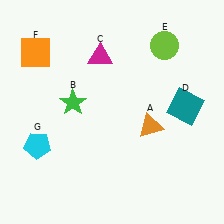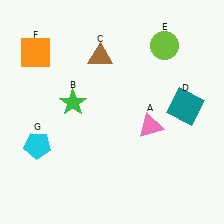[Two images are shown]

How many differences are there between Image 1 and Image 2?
There are 2 differences between the two images.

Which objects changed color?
A changed from orange to pink. C changed from magenta to brown.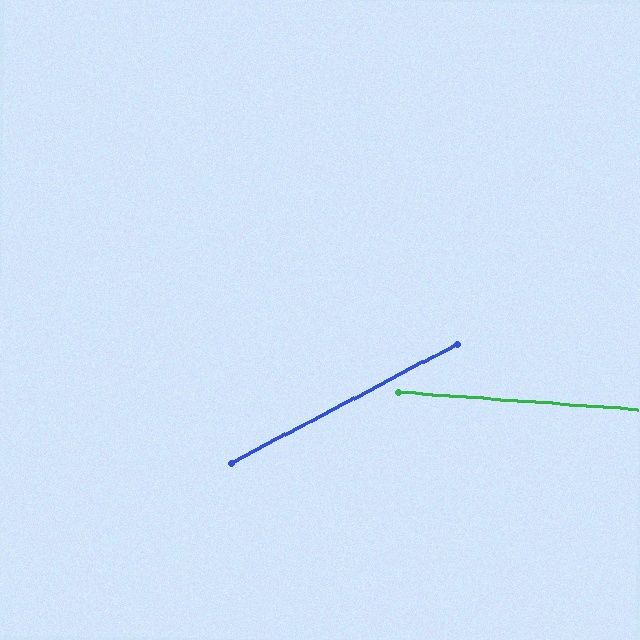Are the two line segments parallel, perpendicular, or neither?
Neither parallel nor perpendicular — they differ by about 32°.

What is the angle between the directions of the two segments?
Approximately 32 degrees.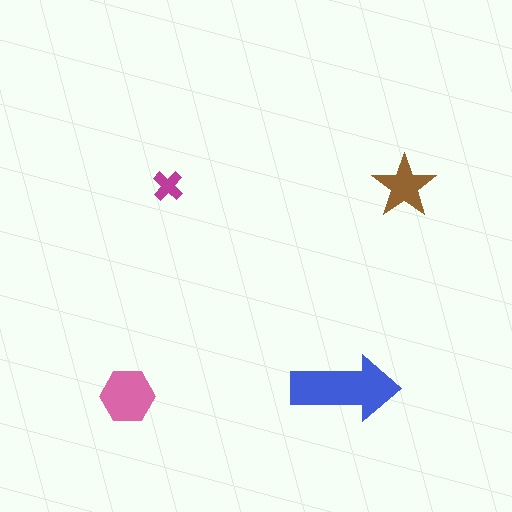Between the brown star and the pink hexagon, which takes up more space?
The pink hexagon.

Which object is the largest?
The blue arrow.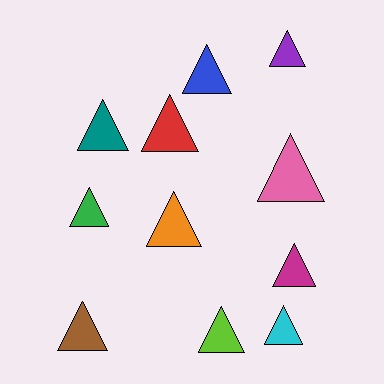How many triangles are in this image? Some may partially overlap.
There are 11 triangles.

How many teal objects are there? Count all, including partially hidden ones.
There is 1 teal object.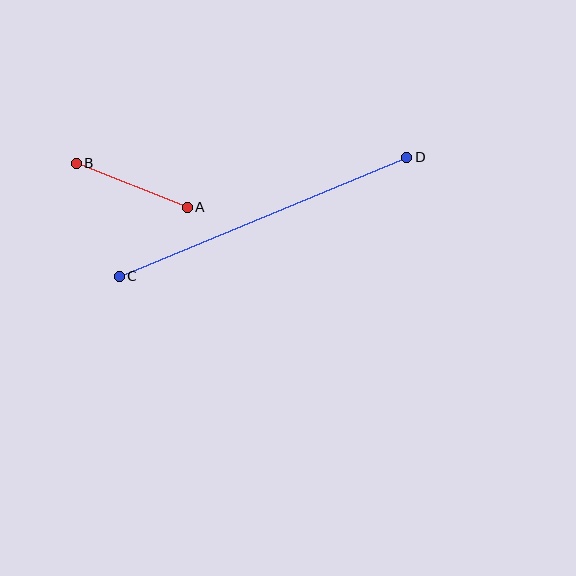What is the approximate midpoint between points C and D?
The midpoint is at approximately (263, 217) pixels.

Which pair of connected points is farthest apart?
Points C and D are farthest apart.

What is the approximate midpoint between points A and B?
The midpoint is at approximately (132, 185) pixels.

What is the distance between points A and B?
The distance is approximately 119 pixels.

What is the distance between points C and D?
The distance is approximately 311 pixels.